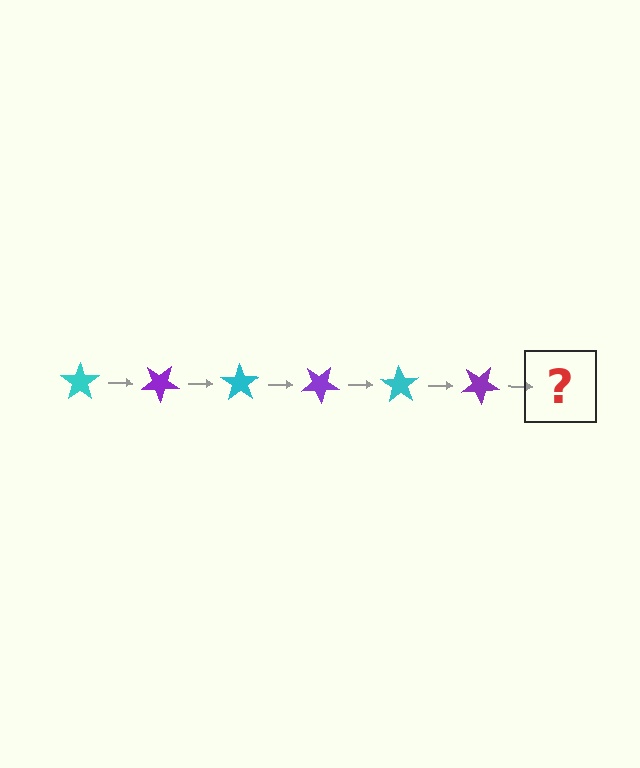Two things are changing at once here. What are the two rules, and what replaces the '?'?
The two rules are that it rotates 35 degrees each step and the color cycles through cyan and purple. The '?' should be a cyan star, rotated 210 degrees from the start.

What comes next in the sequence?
The next element should be a cyan star, rotated 210 degrees from the start.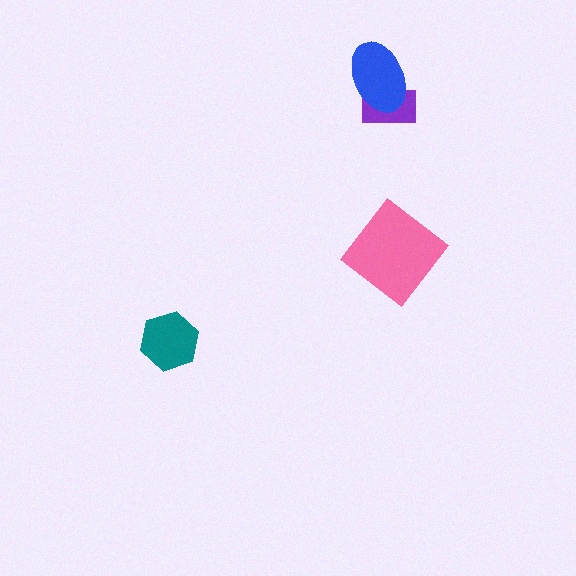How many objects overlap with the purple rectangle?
1 object overlaps with the purple rectangle.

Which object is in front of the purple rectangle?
The blue ellipse is in front of the purple rectangle.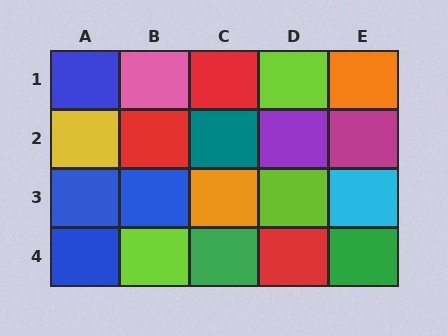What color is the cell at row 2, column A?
Yellow.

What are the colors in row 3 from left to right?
Blue, blue, orange, lime, cyan.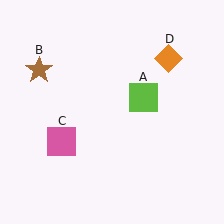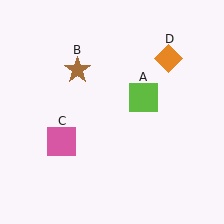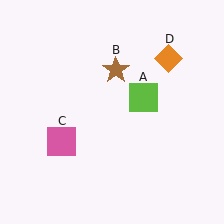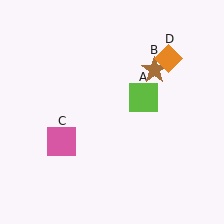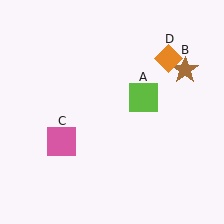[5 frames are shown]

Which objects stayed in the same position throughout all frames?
Lime square (object A) and pink square (object C) and orange diamond (object D) remained stationary.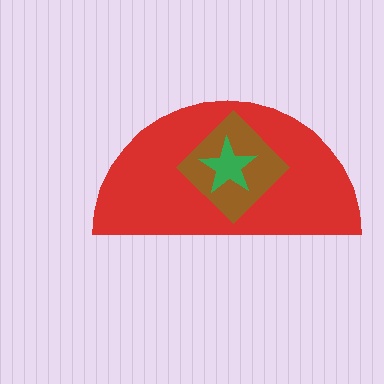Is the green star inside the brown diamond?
Yes.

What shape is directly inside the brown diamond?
The green star.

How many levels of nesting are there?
3.